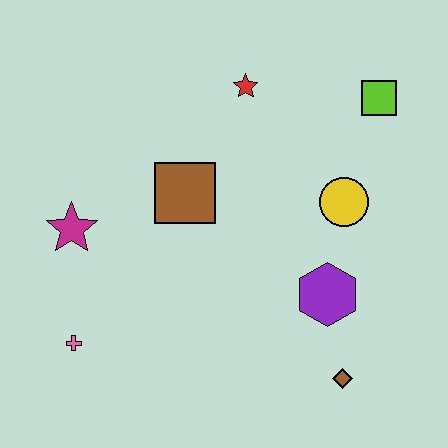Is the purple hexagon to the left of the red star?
No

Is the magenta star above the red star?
No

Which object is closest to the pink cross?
The magenta star is closest to the pink cross.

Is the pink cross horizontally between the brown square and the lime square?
No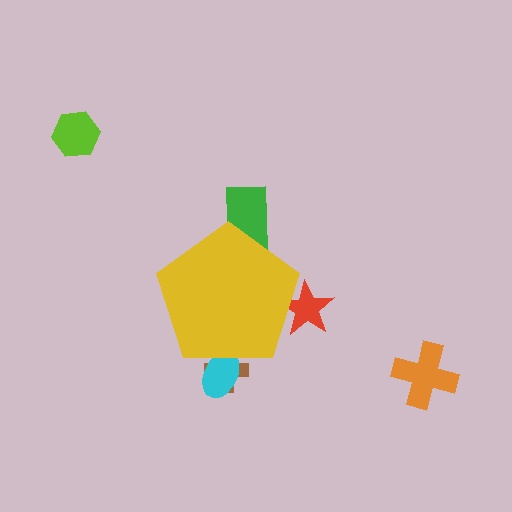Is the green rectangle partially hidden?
Yes, the green rectangle is partially hidden behind the yellow pentagon.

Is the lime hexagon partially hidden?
No, the lime hexagon is fully visible.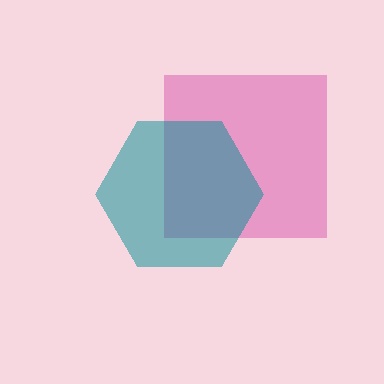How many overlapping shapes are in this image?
There are 2 overlapping shapes in the image.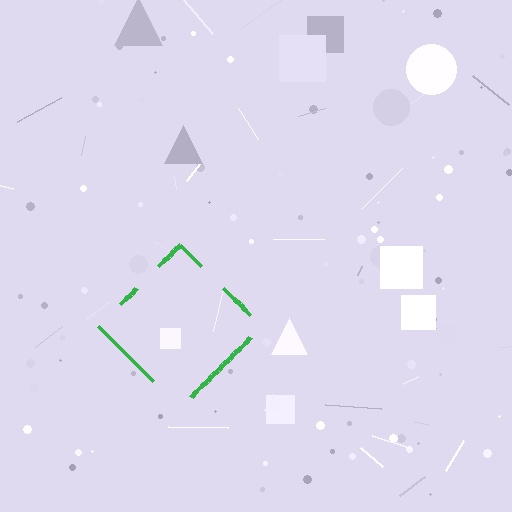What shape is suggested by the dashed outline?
The dashed outline suggests a diamond.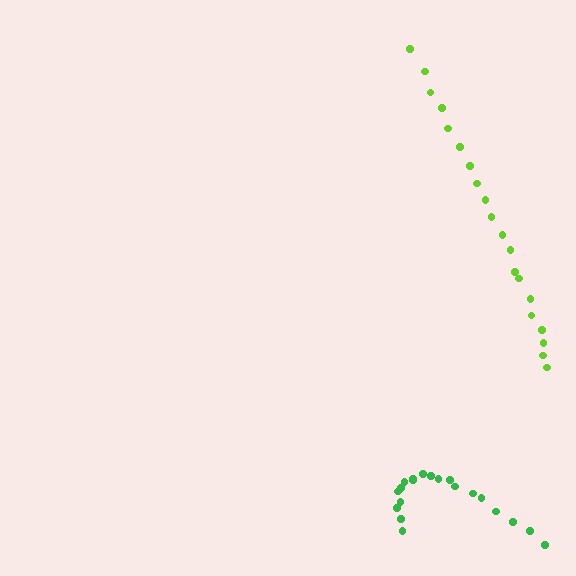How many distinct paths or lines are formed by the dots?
There are 2 distinct paths.